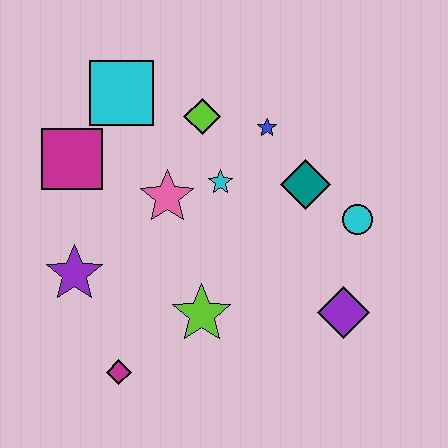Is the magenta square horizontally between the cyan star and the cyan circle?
No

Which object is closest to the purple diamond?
The cyan circle is closest to the purple diamond.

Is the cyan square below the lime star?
No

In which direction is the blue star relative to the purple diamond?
The blue star is above the purple diamond.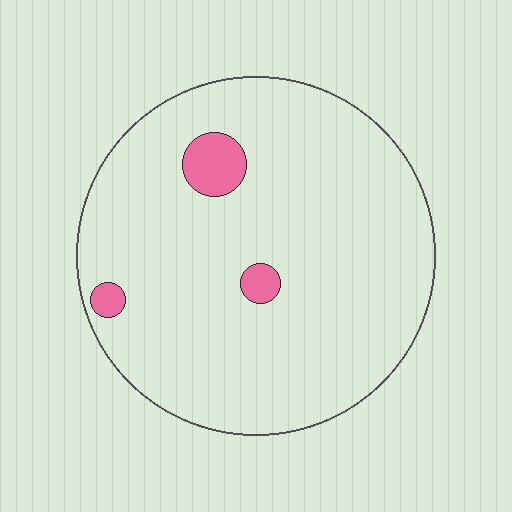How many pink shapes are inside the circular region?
3.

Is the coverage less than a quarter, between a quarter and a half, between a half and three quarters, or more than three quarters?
Less than a quarter.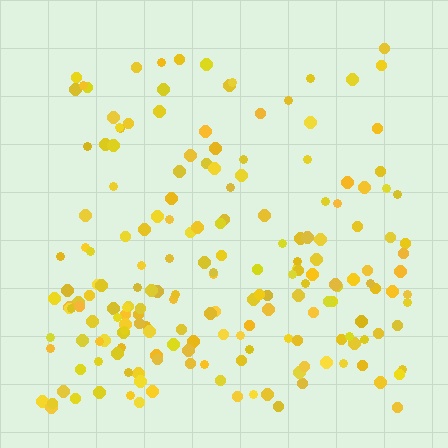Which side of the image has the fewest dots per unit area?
The top.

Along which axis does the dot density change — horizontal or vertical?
Vertical.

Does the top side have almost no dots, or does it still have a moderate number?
Still a moderate number, just noticeably fewer than the bottom.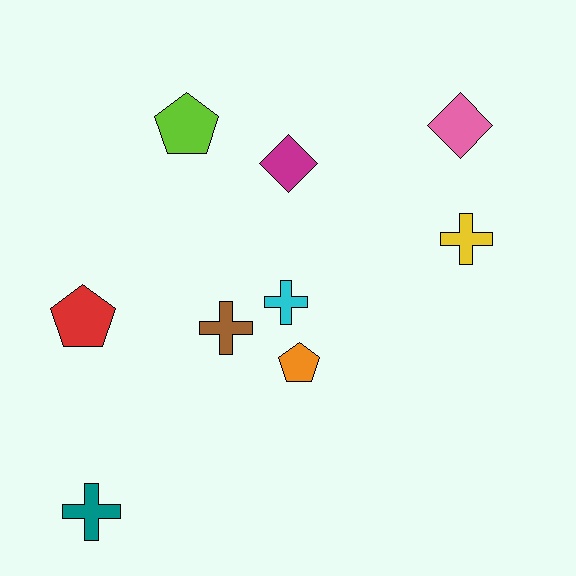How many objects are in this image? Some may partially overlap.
There are 9 objects.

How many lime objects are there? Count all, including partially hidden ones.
There is 1 lime object.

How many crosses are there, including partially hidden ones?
There are 4 crosses.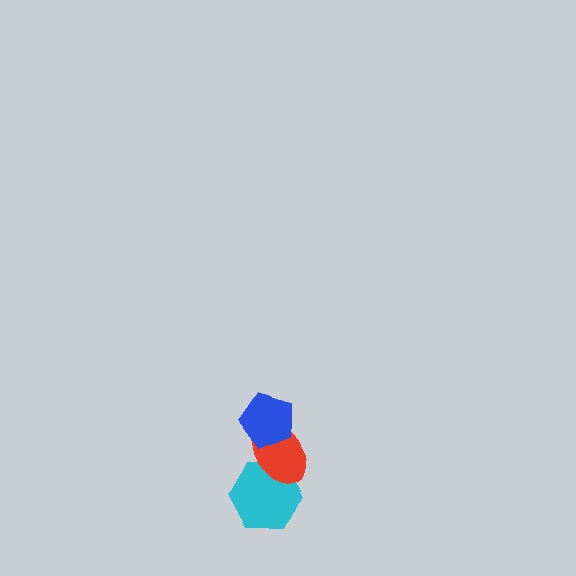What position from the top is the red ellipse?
The red ellipse is 2nd from the top.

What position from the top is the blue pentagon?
The blue pentagon is 1st from the top.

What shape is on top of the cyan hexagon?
The red ellipse is on top of the cyan hexagon.